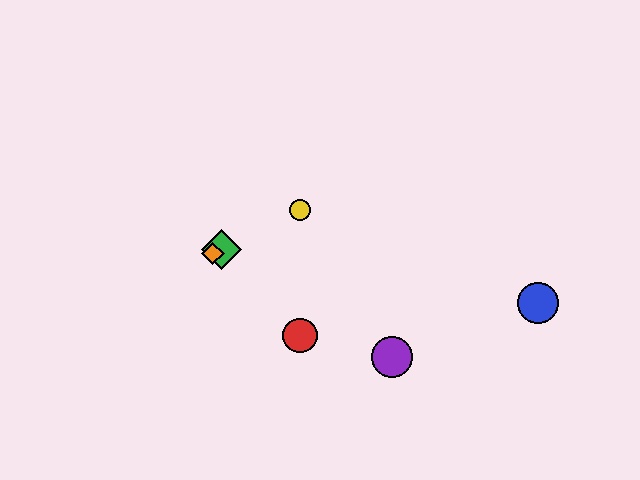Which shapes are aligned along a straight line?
The green diamond, the yellow circle, the orange diamond are aligned along a straight line.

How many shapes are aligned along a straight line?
3 shapes (the green diamond, the yellow circle, the orange diamond) are aligned along a straight line.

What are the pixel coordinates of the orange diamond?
The orange diamond is at (213, 254).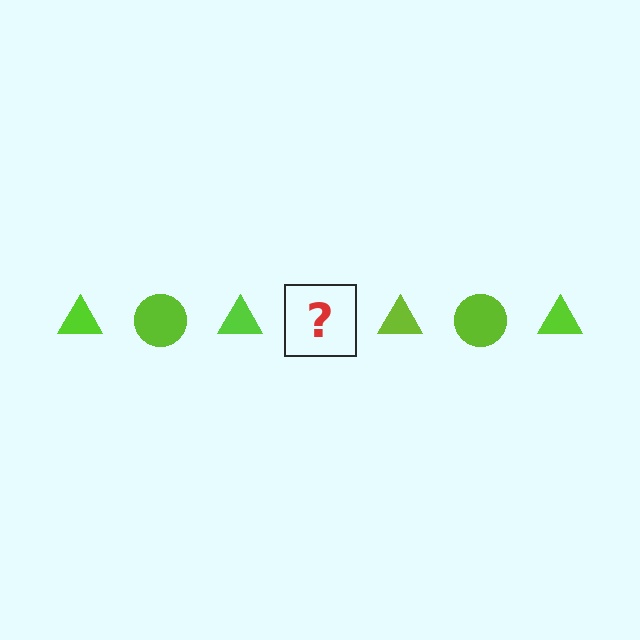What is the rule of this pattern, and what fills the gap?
The rule is that the pattern cycles through triangle, circle shapes in lime. The gap should be filled with a lime circle.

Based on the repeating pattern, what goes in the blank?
The blank should be a lime circle.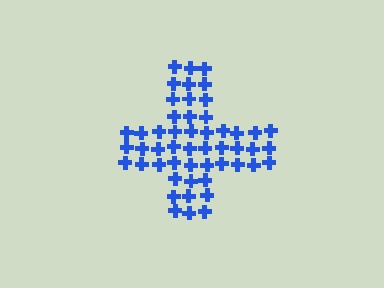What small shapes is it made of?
It is made of small crosses.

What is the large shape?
The large shape is a cross.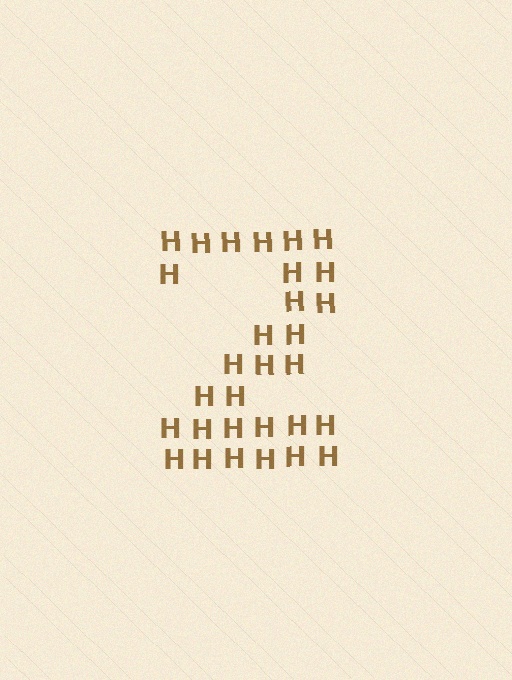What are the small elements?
The small elements are letter H's.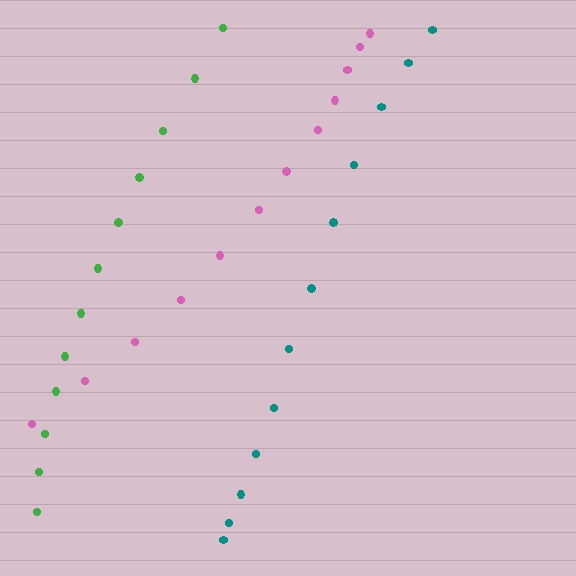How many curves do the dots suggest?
There are 3 distinct paths.